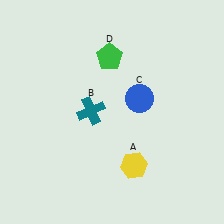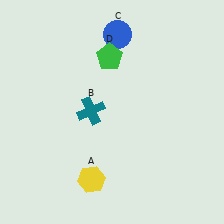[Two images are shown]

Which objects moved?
The objects that moved are: the yellow hexagon (A), the blue circle (C).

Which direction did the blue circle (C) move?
The blue circle (C) moved up.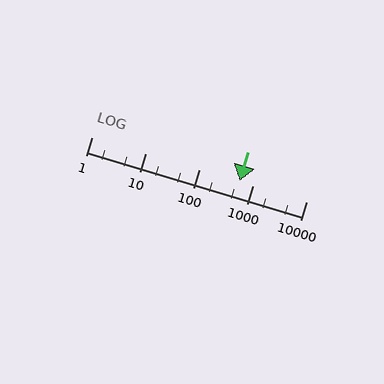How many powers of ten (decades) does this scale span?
The scale spans 4 decades, from 1 to 10000.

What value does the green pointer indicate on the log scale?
The pointer indicates approximately 570.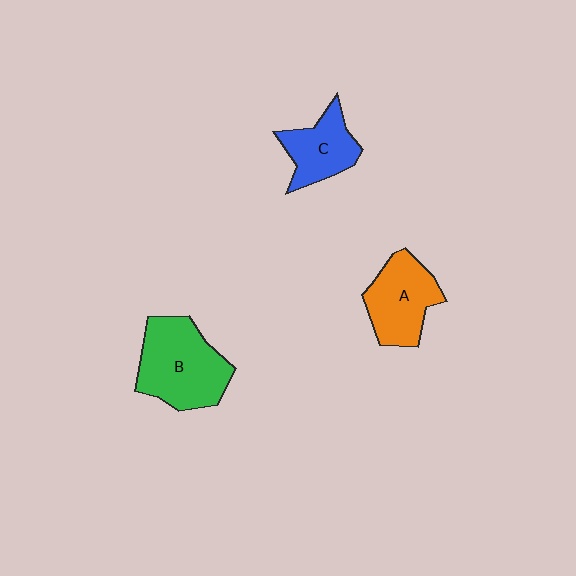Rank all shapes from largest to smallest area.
From largest to smallest: B (green), A (orange), C (blue).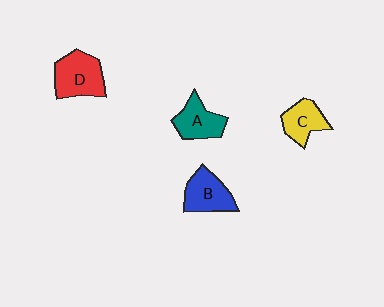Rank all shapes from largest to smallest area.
From largest to smallest: D (red), B (blue), A (teal), C (yellow).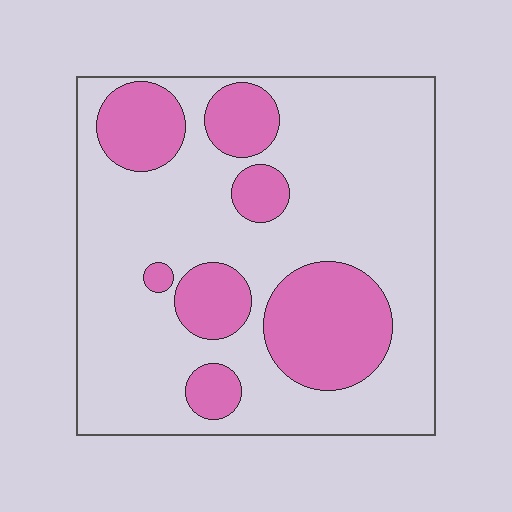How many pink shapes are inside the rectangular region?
7.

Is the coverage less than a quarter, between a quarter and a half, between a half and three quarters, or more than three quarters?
Between a quarter and a half.